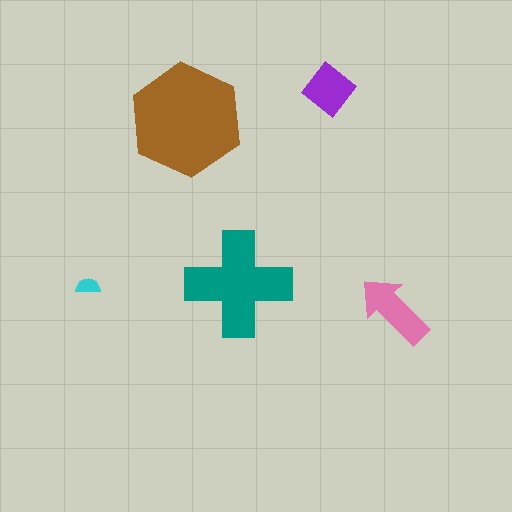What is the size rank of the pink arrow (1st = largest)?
3rd.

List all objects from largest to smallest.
The brown hexagon, the teal cross, the pink arrow, the purple diamond, the cyan semicircle.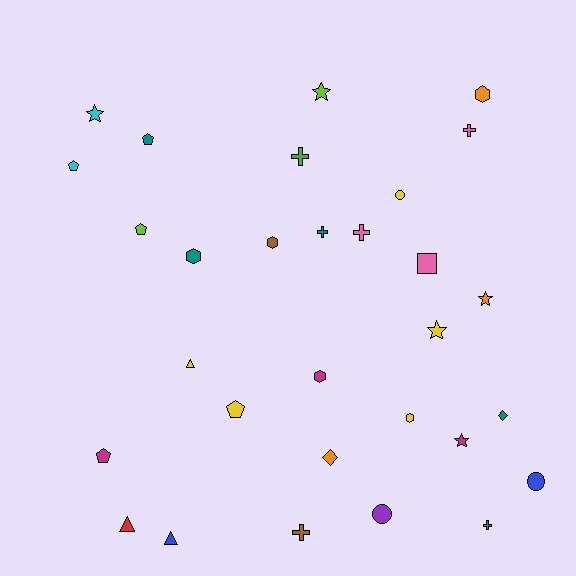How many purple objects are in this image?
There is 1 purple object.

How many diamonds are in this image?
There are 2 diamonds.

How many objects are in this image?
There are 30 objects.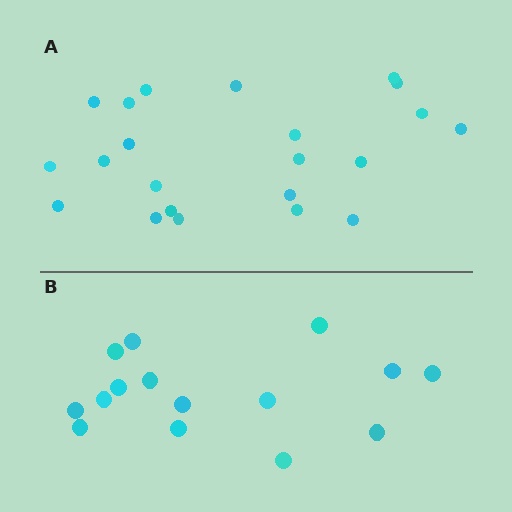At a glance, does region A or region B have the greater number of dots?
Region A (the top region) has more dots.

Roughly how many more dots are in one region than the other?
Region A has roughly 8 or so more dots than region B.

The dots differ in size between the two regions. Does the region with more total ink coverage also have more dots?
No. Region B has more total ink coverage because its dots are larger, but region A actually contains more individual dots. Total area can be misleading — the number of items is what matters here.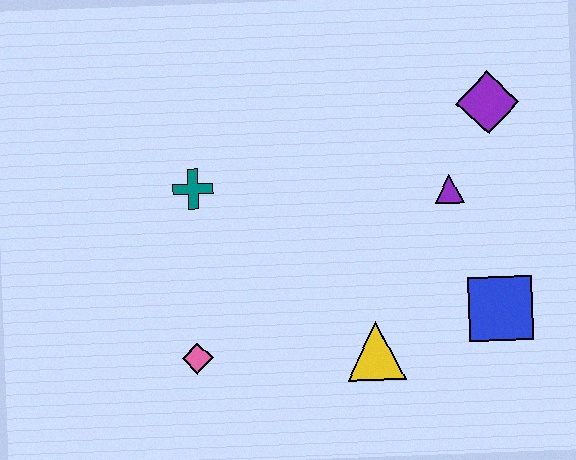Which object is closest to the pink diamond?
The teal cross is closest to the pink diamond.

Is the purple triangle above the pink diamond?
Yes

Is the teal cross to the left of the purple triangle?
Yes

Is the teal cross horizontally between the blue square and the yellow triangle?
No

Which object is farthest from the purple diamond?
The pink diamond is farthest from the purple diamond.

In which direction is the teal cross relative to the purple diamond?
The teal cross is to the left of the purple diamond.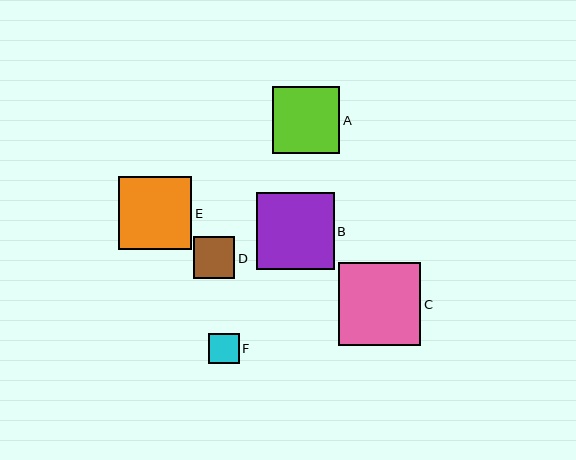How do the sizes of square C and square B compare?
Square C and square B are approximately the same size.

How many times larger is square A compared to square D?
Square A is approximately 1.6 times the size of square D.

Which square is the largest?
Square C is the largest with a size of approximately 83 pixels.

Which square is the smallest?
Square F is the smallest with a size of approximately 30 pixels.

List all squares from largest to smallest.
From largest to smallest: C, B, E, A, D, F.